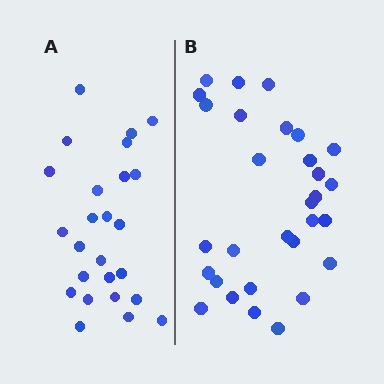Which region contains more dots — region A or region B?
Region B (the right region) has more dots.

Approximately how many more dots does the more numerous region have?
Region B has about 5 more dots than region A.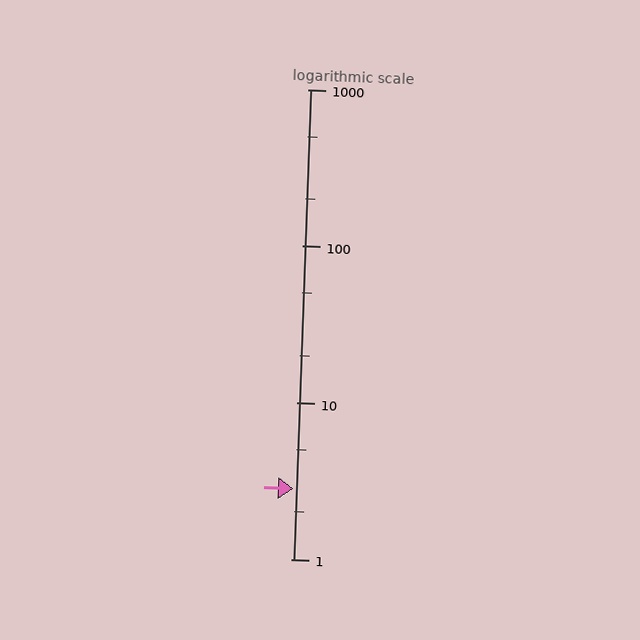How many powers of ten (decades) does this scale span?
The scale spans 3 decades, from 1 to 1000.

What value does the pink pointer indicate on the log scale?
The pointer indicates approximately 2.8.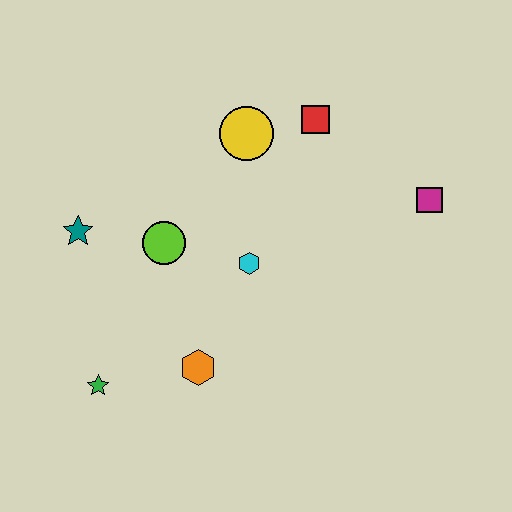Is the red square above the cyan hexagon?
Yes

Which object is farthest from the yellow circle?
The green star is farthest from the yellow circle.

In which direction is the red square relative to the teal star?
The red square is to the right of the teal star.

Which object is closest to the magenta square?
The red square is closest to the magenta square.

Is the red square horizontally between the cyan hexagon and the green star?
No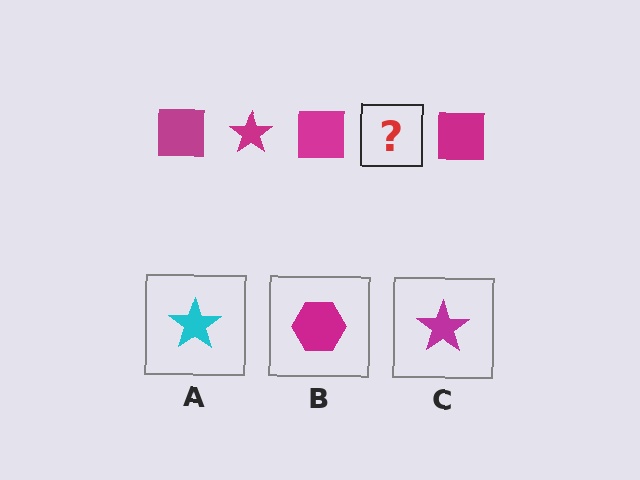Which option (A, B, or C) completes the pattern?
C.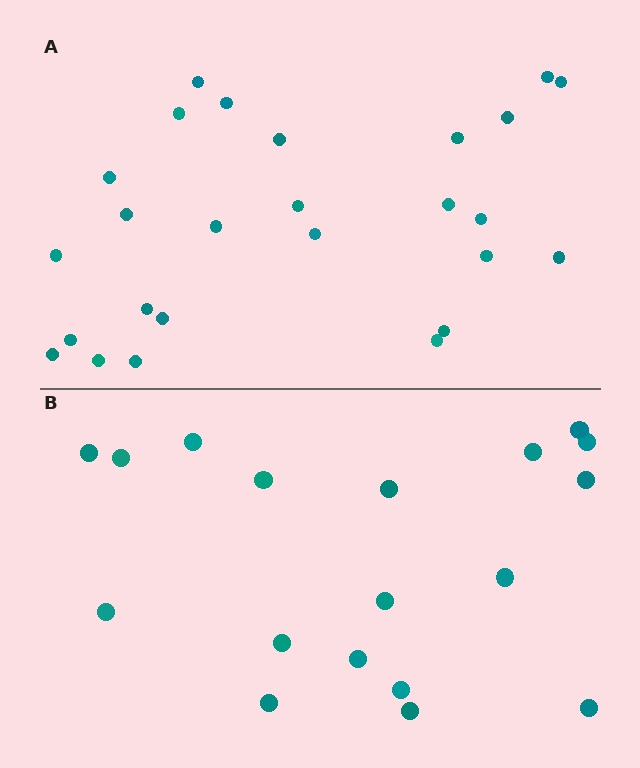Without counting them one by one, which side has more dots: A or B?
Region A (the top region) has more dots.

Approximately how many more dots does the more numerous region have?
Region A has roughly 8 or so more dots than region B.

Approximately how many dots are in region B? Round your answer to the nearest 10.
About 20 dots. (The exact count is 18, which rounds to 20.)